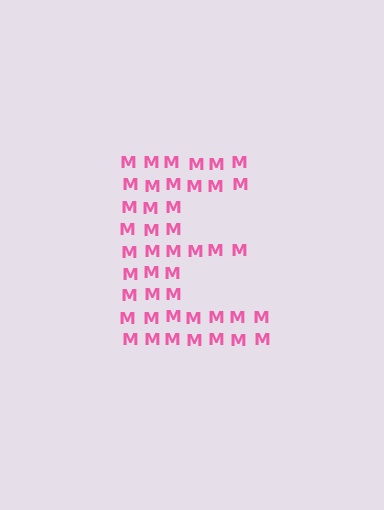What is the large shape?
The large shape is the letter E.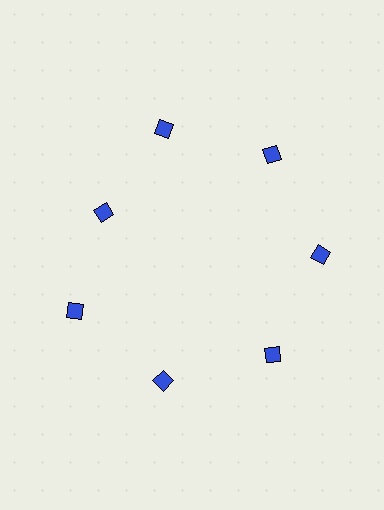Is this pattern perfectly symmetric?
No. The 7 blue diamonds are arranged in a ring, but one element near the 10 o'clock position is pulled inward toward the center, breaking the 7-fold rotational symmetry.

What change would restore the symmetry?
The symmetry would be restored by moving it outward, back onto the ring so that all 7 diamonds sit at equal angles and equal distance from the center.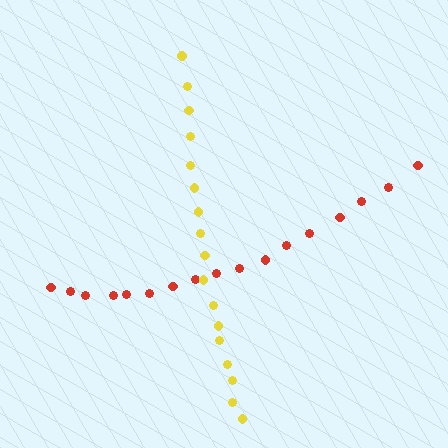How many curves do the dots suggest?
There are 2 distinct paths.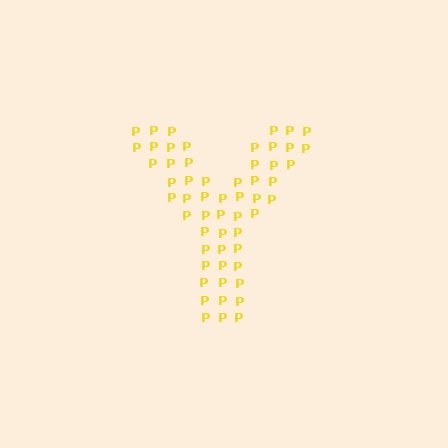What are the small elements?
The small elements are letter P's.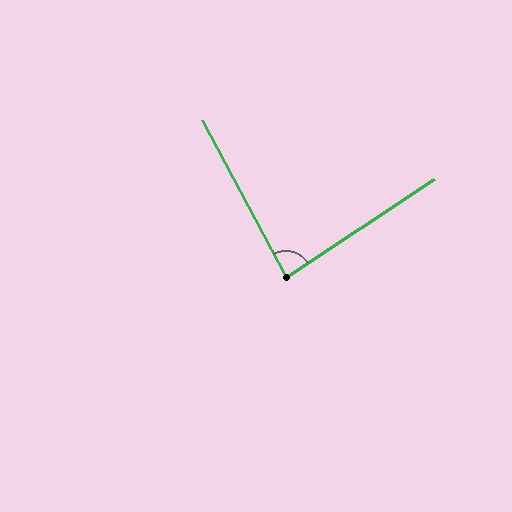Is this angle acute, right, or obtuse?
It is acute.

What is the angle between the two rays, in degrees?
Approximately 85 degrees.